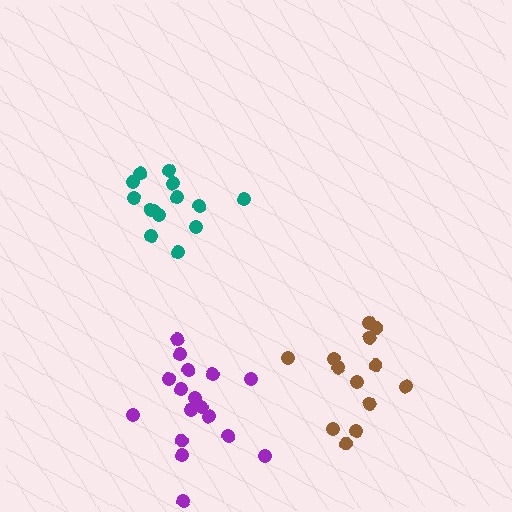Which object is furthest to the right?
The brown cluster is rightmost.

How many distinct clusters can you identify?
There are 3 distinct clusters.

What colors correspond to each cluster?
The clusters are colored: teal, brown, purple.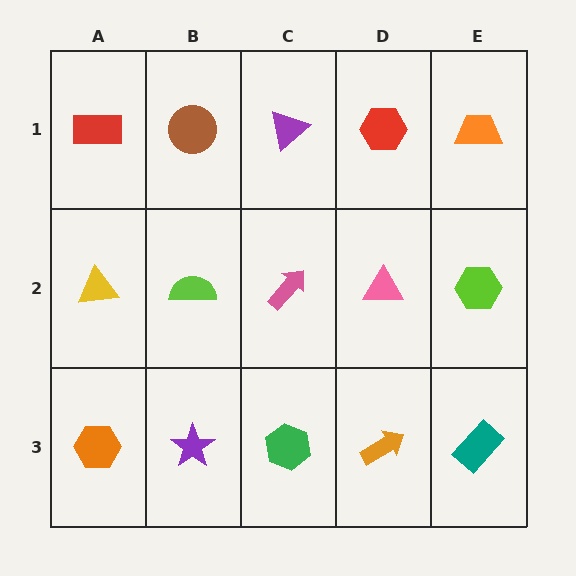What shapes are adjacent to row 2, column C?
A purple triangle (row 1, column C), a green hexagon (row 3, column C), a lime semicircle (row 2, column B), a pink triangle (row 2, column D).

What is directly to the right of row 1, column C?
A red hexagon.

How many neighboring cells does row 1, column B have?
3.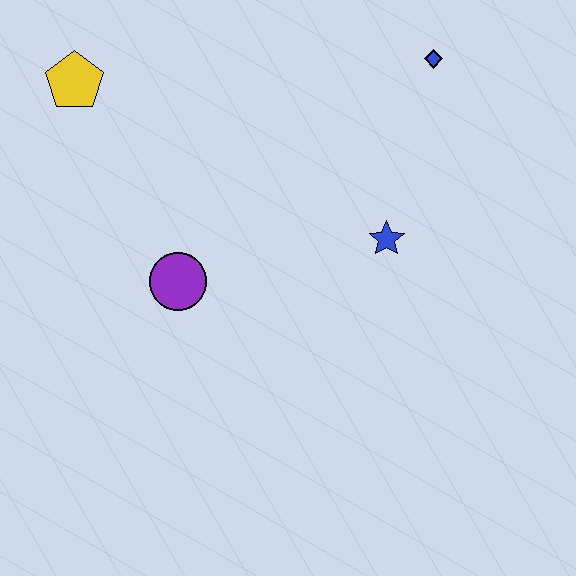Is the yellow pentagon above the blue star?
Yes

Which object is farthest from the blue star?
The yellow pentagon is farthest from the blue star.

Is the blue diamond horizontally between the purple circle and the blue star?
No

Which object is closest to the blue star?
The blue diamond is closest to the blue star.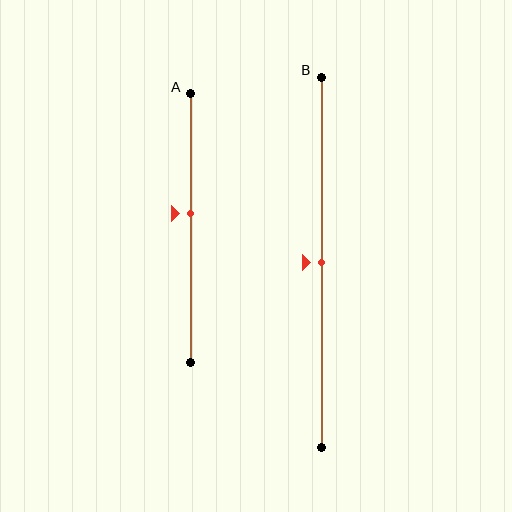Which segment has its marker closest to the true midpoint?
Segment B has its marker closest to the true midpoint.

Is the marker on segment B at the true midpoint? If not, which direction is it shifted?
Yes, the marker on segment B is at the true midpoint.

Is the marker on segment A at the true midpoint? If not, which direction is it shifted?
No, the marker on segment A is shifted upward by about 5% of the segment length.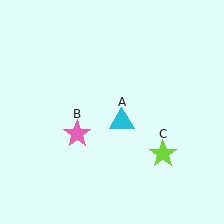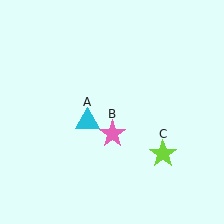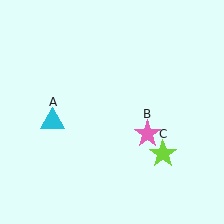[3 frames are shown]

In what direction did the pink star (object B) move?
The pink star (object B) moved right.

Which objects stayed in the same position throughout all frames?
Lime star (object C) remained stationary.